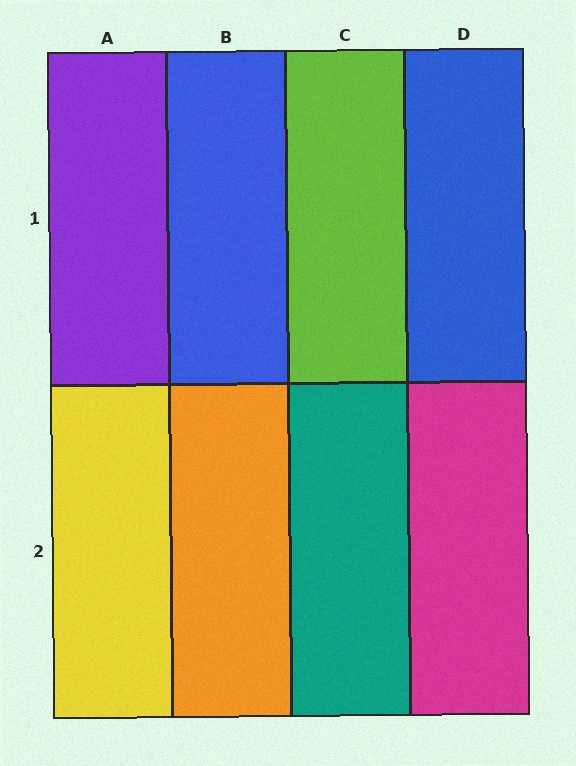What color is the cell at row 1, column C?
Lime.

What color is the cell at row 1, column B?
Blue.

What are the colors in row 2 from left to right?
Yellow, orange, teal, magenta.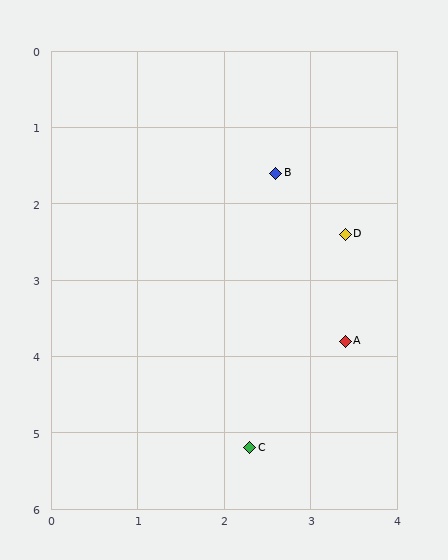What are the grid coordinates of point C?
Point C is at approximately (2.3, 5.2).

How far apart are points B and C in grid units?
Points B and C are about 3.6 grid units apart.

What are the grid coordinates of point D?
Point D is at approximately (3.4, 2.4).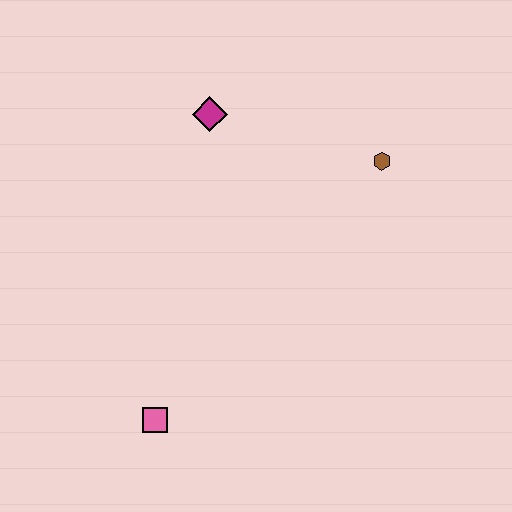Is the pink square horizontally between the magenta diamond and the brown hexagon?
No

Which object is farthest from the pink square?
The brown hexagon is farthest from the pink square.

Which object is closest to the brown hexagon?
The magenta diamond is closest to the brown hexagon.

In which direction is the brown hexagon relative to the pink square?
The brown hexagon is above the pink square.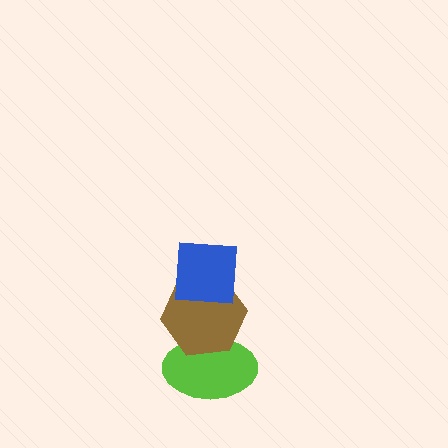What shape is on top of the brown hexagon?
The blue square is on top of the brown hexagon.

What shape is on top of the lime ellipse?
The brown hexagon is on top of the lime ellipse.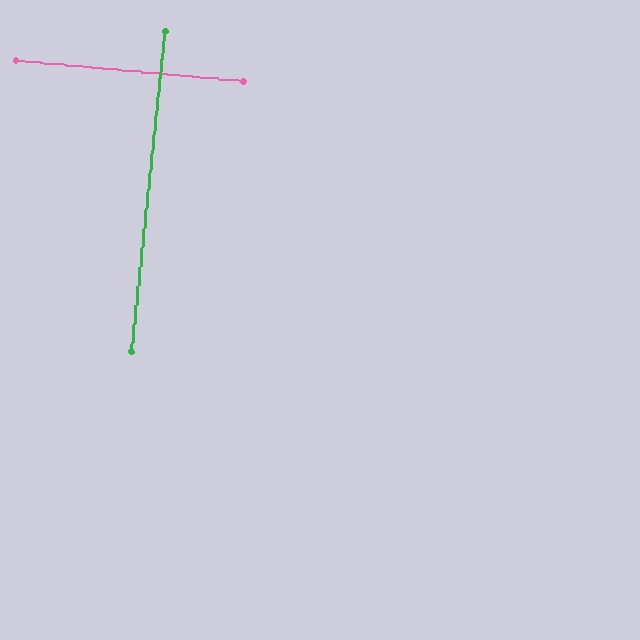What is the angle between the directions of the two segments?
Approximately 89 degrees.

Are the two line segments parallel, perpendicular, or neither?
Perpendicular — they meet at approximately 89°.